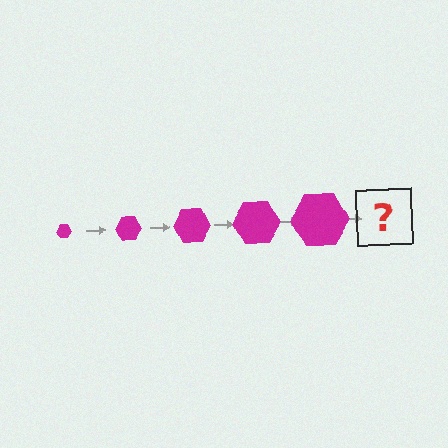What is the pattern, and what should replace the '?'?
The pattern is that the hexagon gets progressively larger each step. The '?' should be a magenta hexagon, larger than the previous one.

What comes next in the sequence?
The next element should be a magenta hexagon, larger than the previous one.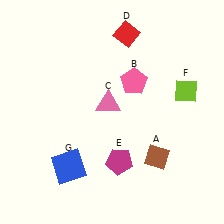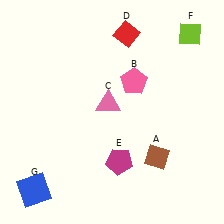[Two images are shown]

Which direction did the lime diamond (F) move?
The lime diamond (F) moved up.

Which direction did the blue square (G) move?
The blue square (G) moved left.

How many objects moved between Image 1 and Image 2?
2 objects moved between the two images.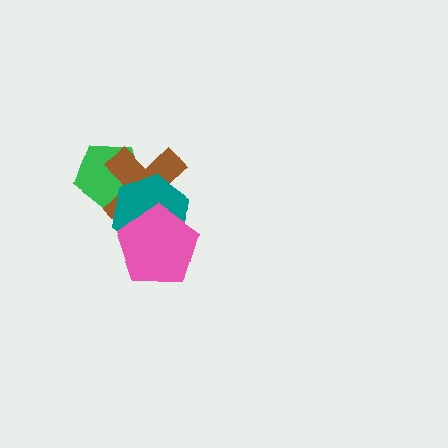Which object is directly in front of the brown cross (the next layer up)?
The teal hexagon is directly in front of the brown cross.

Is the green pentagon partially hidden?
Yes, it is partially covered by another shape.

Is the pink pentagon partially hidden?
No, no other shape covers it.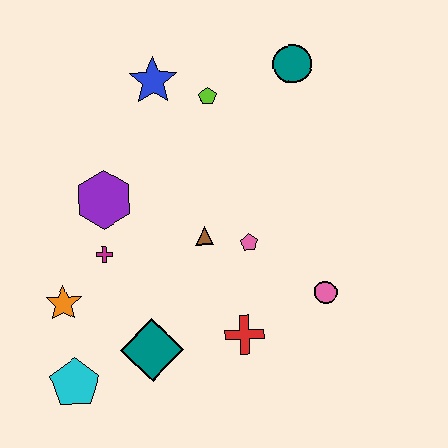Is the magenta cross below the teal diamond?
No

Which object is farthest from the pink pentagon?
The cyan pentagon is farthest from the pink pentagon.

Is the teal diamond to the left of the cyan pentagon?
No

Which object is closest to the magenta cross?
The purple hexagon is closest to the magenta cross.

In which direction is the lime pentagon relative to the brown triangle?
The lime pentagon is above the brown triangle.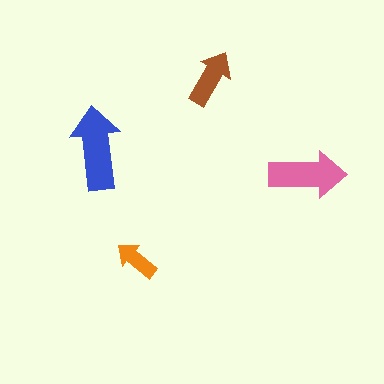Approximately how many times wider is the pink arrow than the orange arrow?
About 2 times wider.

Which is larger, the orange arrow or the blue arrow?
The blue one.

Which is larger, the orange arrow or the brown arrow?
The brown one.